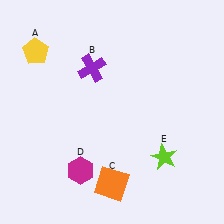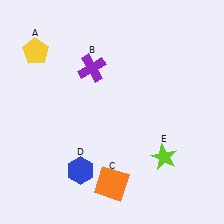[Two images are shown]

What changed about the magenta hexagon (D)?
In Image 1, D is magenta. In Image 2, it changed to blue.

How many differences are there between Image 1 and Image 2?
There is 1 difference between the two images.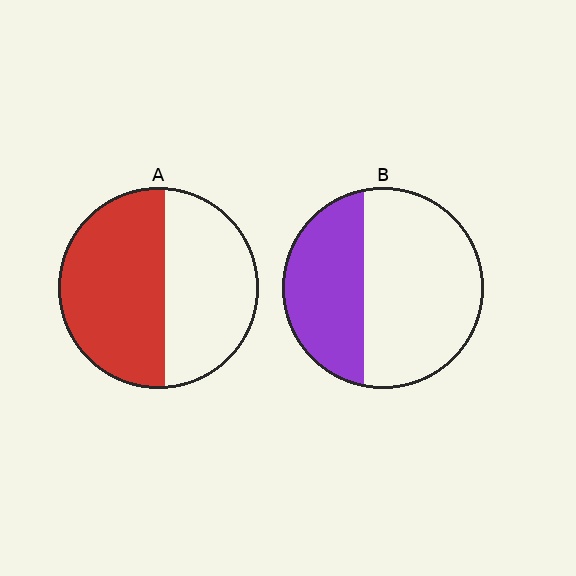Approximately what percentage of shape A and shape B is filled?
A is approximately 55% and B is approximately 40%.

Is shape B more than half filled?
No.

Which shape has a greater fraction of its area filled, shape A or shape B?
Shape A.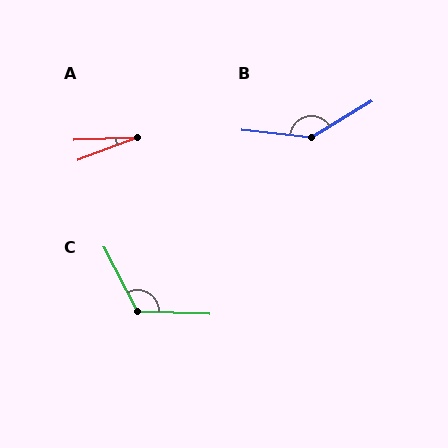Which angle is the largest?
B, at approximately 143 degrees.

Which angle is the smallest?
A, at approximately 18 degrees.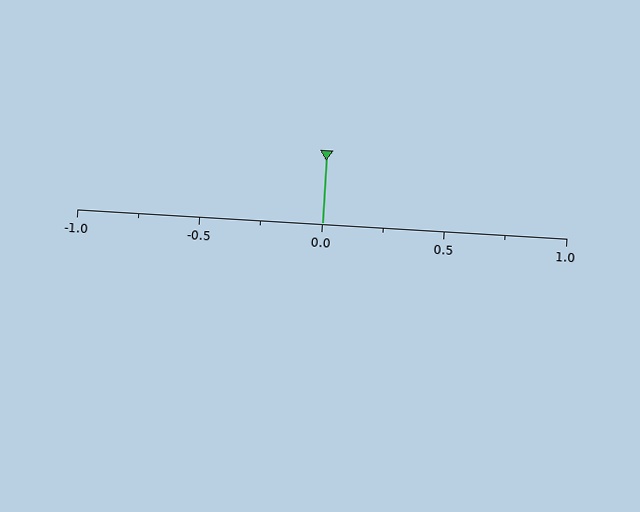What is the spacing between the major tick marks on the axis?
The major ticks are spaced 0.5 apart.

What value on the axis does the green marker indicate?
The marker indicates approximately 0.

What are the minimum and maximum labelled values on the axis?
The axis runs from -1.0 to 1.0.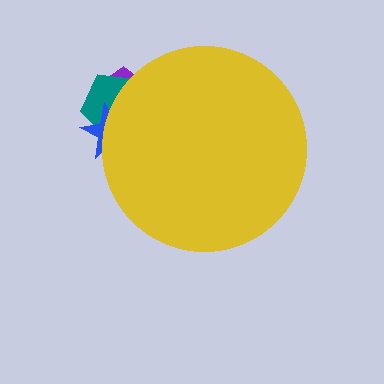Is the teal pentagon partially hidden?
Yes, the teal pentagon is partially hidden behind the yellow circle.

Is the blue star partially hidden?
Yes, the blue star is partially hidden behind the yellow circle.